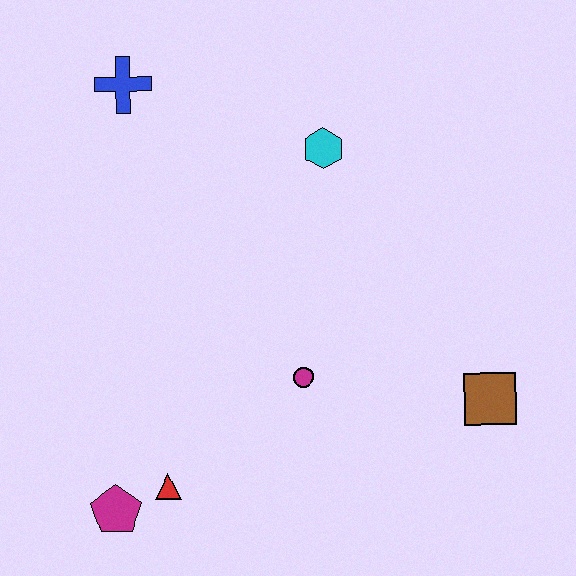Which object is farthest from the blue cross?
The brown square is farthest from the blue cross.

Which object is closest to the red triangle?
The magenta pentagon is closest to the red triangle.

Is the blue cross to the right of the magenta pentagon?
Yes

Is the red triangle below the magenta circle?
Yes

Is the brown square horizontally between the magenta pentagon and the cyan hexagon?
No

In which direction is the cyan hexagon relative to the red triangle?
The cyan hexagon is above the red triangle.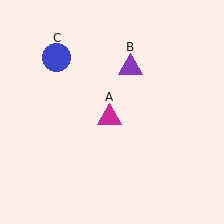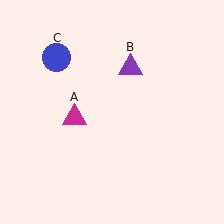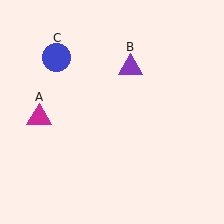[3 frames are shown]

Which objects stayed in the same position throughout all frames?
Purple triangle (object B) and blue circle (object C) remained stationary.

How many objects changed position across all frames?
1 object changed position: magenta triangle (object A).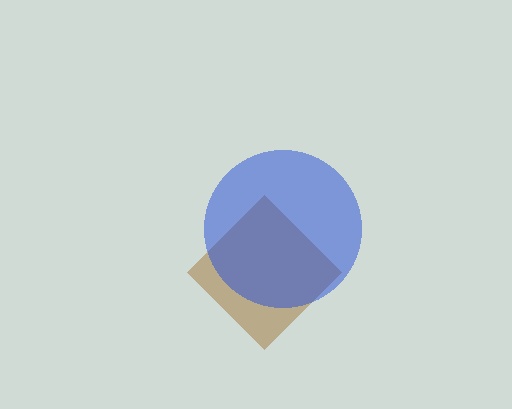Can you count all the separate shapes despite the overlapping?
Yes, there are 2 separate shapes.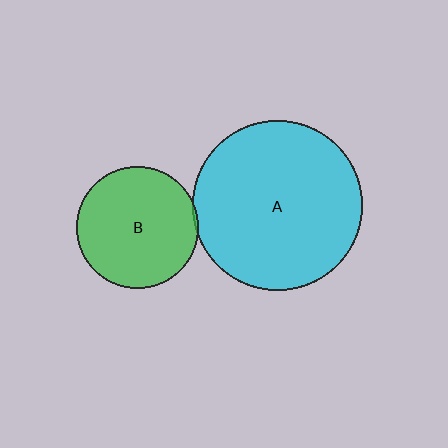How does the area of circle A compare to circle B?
Approximately 1.9 times.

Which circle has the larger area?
Circle A (cyan).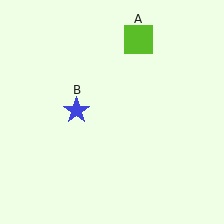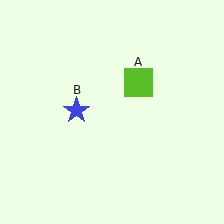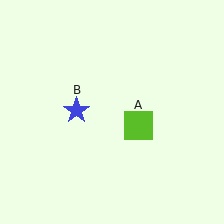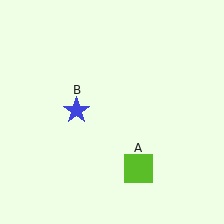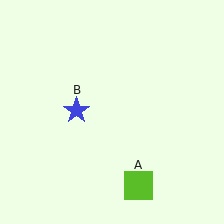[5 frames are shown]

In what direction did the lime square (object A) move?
The lime square (object A) moved down.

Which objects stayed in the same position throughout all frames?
Blue star (object B) remained stationary.